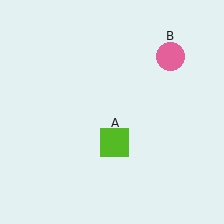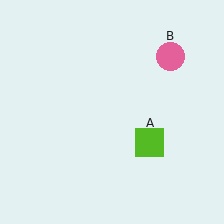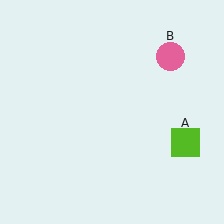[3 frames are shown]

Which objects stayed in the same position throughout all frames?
Pink circle (object B) remained stationary.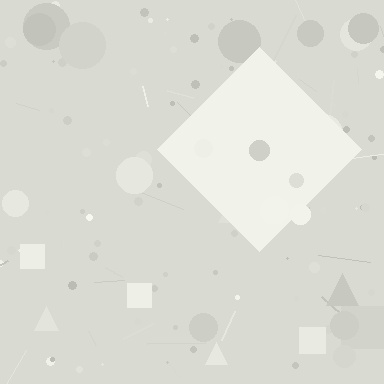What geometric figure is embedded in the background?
A diamond is embedded in the background.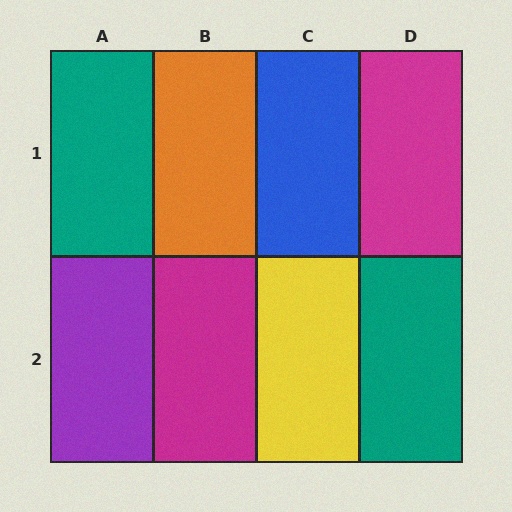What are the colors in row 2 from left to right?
Purple, magenta, yellow, teal.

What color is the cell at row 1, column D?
Magenta.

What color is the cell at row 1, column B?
Orange.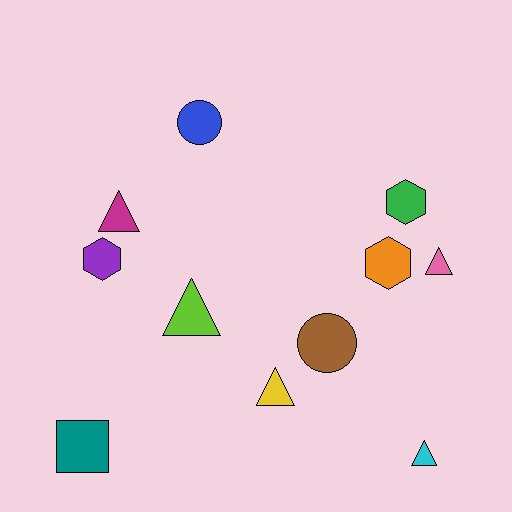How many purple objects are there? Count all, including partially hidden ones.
There is 1 purple object.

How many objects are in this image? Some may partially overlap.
There are 11 objects.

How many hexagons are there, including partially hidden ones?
There are 3 hexagons.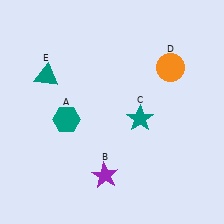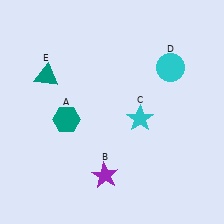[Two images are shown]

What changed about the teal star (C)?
In Image 1, C is teal. In Image 2, it changed to cyan.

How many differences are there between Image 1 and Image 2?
There are 2 differences between the two images.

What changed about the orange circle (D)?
In Image 1, D is orange. In Image 2, it changed to cyan.